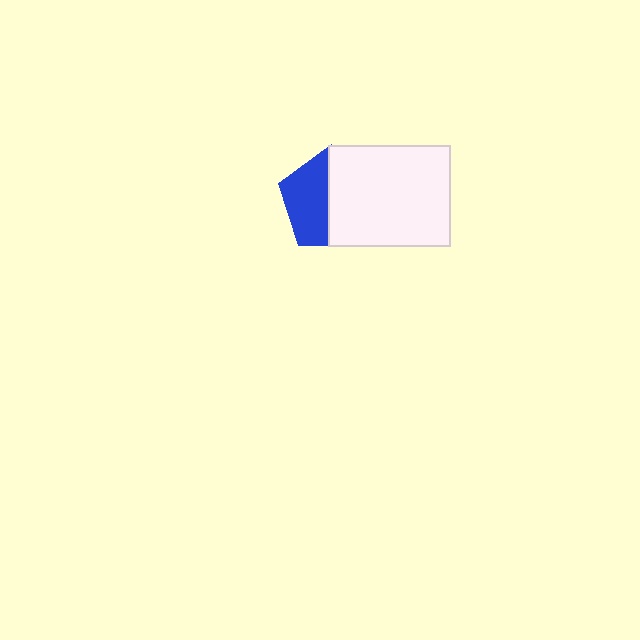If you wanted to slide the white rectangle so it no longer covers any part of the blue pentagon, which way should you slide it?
Slide it right — that is the most direct way to separate the two shapes.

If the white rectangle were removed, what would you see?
You would see the complete blue pentagon.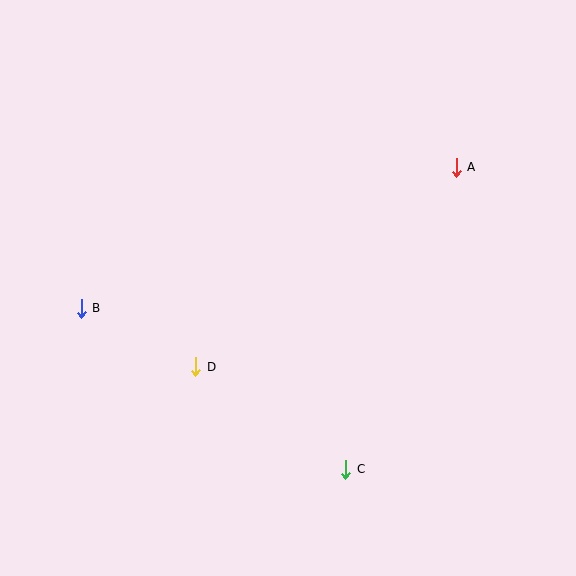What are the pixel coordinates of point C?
Point C is at (346, 470).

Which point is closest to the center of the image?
Point D at (196, 367) is closest to the center.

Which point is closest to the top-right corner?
Point A is closest to the top-right corner.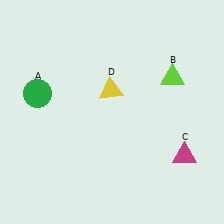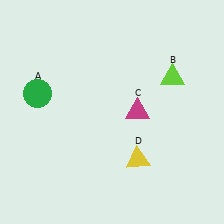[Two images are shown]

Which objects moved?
The objects that moved are: the magenta triangle (C), the yellow triangle (D).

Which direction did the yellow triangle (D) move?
The yellow triangle (D) moved down.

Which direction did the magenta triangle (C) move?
The magenta triangle (C) moved left.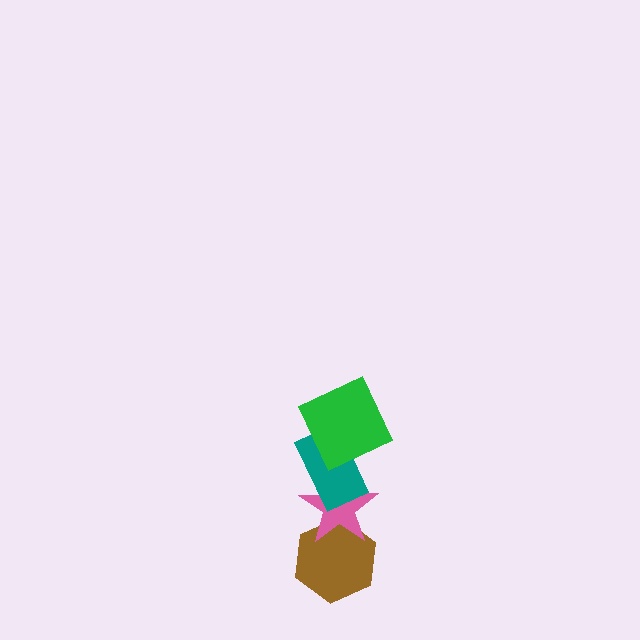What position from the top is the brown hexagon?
The brown hexagon is 4th from the top.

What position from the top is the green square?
The green square is 1st from the top.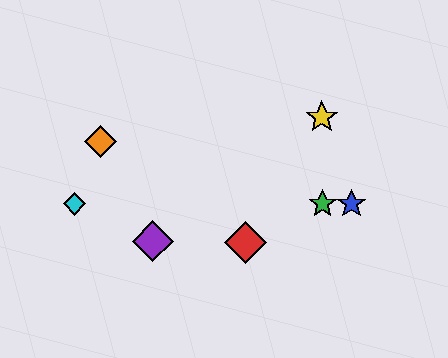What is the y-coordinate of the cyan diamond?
The cyan diamond is at y≈204.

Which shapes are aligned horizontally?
The blue star, the green star, the cyan diamond are aligned horizontally.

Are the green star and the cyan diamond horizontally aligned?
Yes, both are at y≈204.